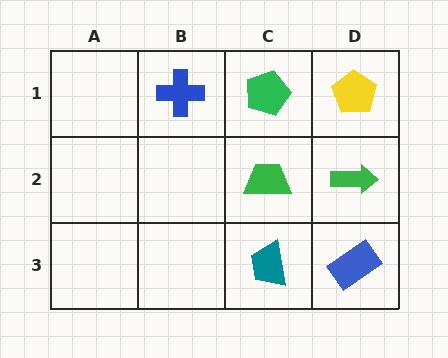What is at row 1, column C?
A green pentagon.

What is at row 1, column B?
A blue cross.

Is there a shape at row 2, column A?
No, that cell is empty.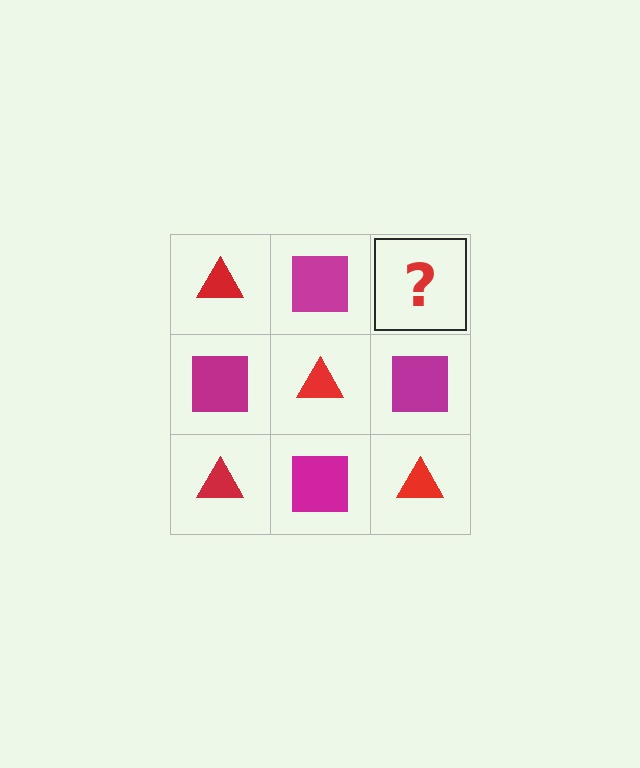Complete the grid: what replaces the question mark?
The question mark should be replaced with a red triangle.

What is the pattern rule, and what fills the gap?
The rule is that it alternates red triangle and magenta square in a checkerboard pattern. The gap should be filled with a red triangle.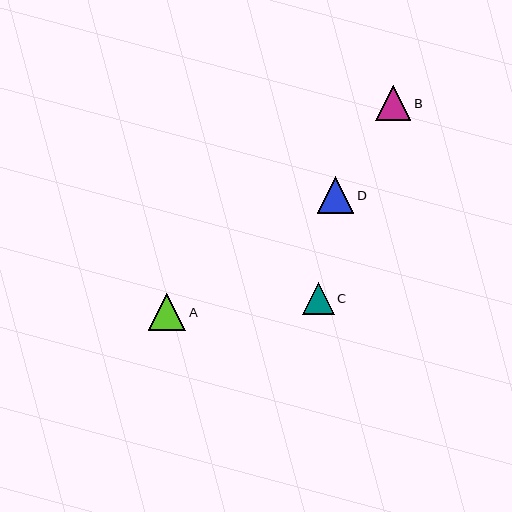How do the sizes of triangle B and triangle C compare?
Triangle B and triangle C are approximately the same size.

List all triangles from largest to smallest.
From largest to smallest: A, D, B, C.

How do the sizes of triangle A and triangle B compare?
Triangle A and triangle B are approximately the same size.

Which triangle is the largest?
Triangle A is the largest with a size of approximately 38 pixels.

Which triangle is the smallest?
Triangle C is the smallest with a size of approximately 32 pixels.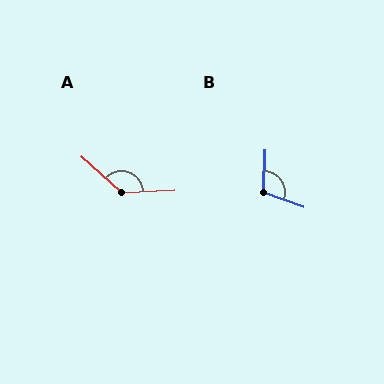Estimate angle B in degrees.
Approximately 108 degrees.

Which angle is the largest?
A, at approximately 136 degrees.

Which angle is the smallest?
B, at approximately 108 degrees.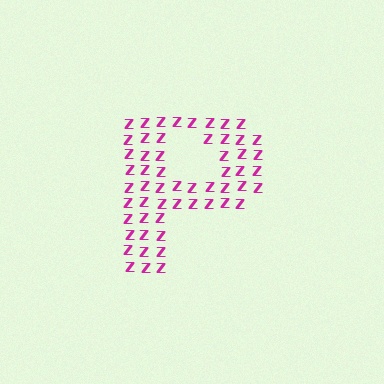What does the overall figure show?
The overall figure shows the letter P.